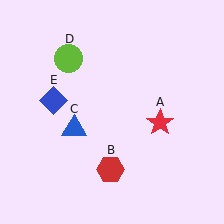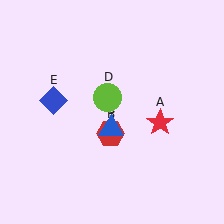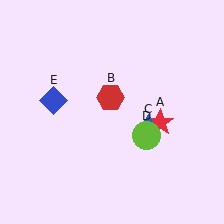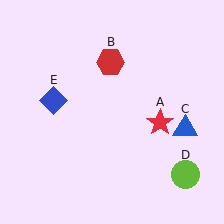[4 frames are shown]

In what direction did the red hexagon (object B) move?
The red hexagon (object B) moved up.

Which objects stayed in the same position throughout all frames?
Red star (object A) and blue diamond (object E) remained stationary.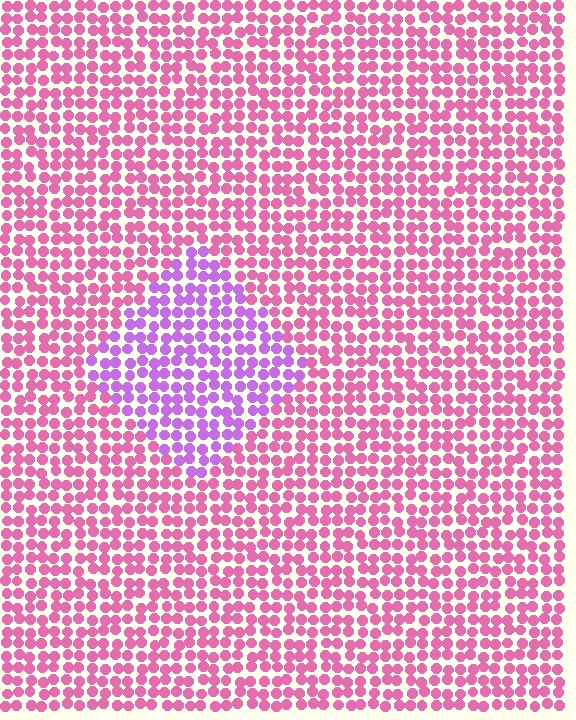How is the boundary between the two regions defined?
The boundary is defined purely by a slight shift in hue (about 42 degrees). Spacing, size, and orientation are identical on both sides.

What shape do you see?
I see a diamond.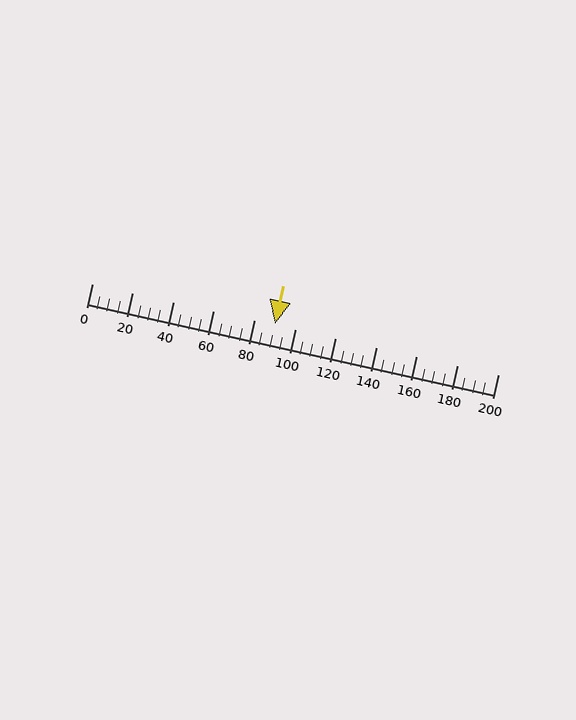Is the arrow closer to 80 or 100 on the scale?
The arrow is closer to 100.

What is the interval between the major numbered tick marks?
The major tick marks are spaced 20 units apart.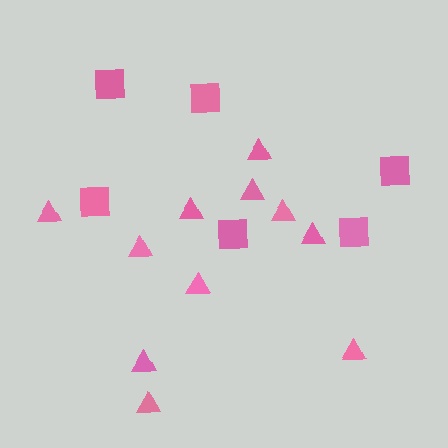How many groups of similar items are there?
There are 2 groups: one group of squares (6) and one group of triangles (11).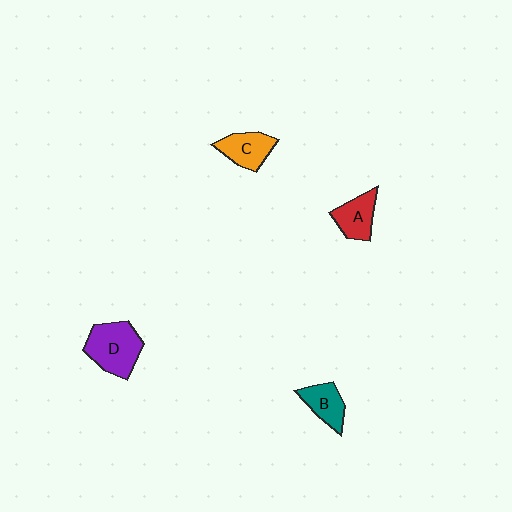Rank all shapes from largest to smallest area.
From largest to smallest: D (purple), C (orange), A (red), B (teal).